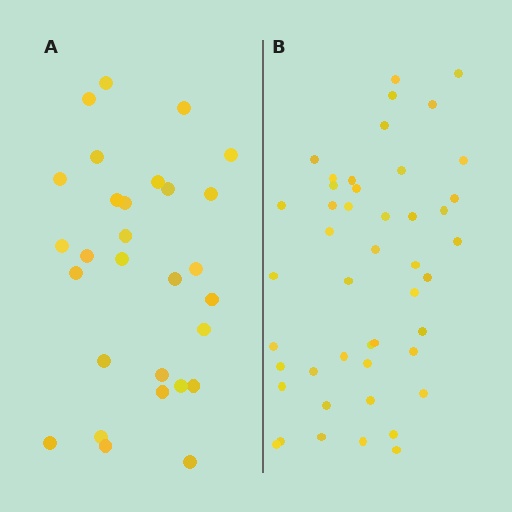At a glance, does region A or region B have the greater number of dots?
Region B (the right region) has more dots.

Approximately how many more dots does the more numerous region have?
Region B has approximately 15 more dots than region A.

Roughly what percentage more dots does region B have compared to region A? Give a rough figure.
About 60% more.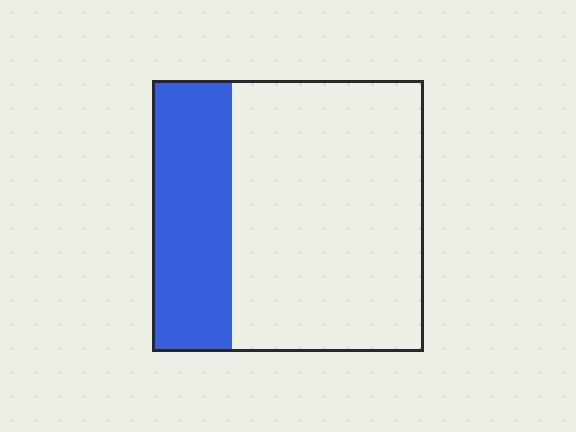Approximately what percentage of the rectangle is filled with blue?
Approximately 30%.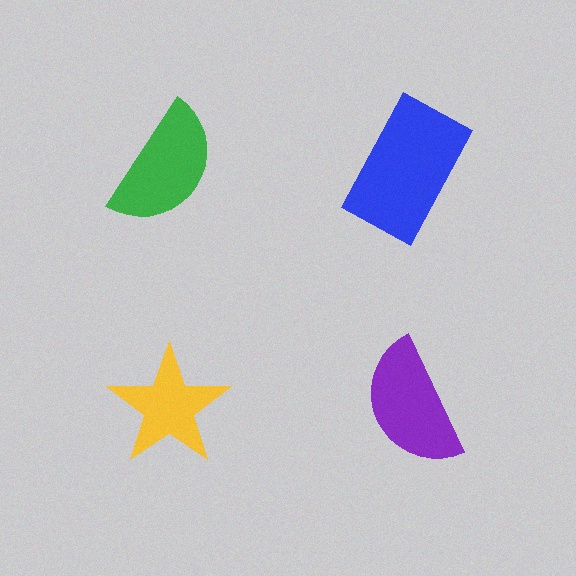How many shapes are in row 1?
2 shapes.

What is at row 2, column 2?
A purple semicircle.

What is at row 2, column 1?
A yellow star.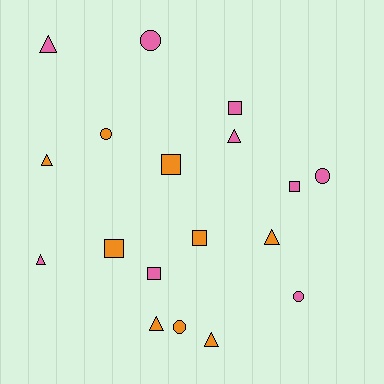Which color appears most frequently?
Pink, with 9 objects.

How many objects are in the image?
There are 18 objects.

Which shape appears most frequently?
Triangle, with 7 objects.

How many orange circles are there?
There are 2 orange circles.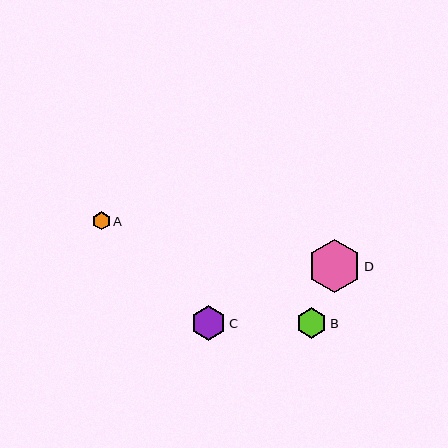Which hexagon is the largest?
Hexagon D is the largest with a size of approximately 53 pixels.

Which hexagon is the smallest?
Hexagon A is the smallest with a size of approximately 18 pixels.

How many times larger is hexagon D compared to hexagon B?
Hexagon D is approximately 1.7 times the size of hexagon B.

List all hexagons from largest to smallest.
From largest to smallest: D, C, B, A.